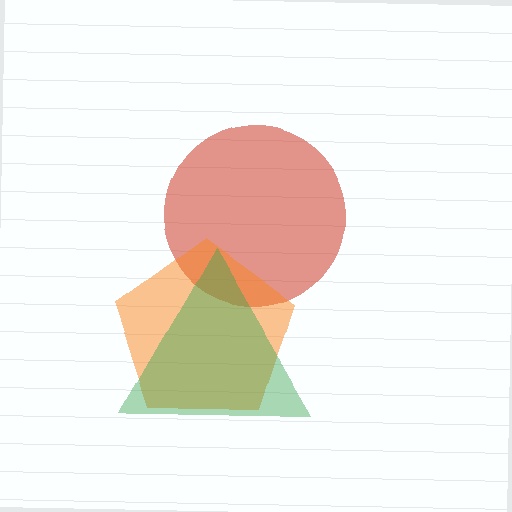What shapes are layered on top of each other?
The layered shapes are: a red circle, an orange pentagon, a green triangle.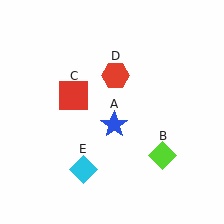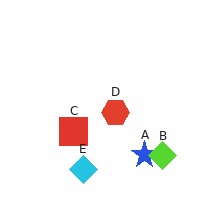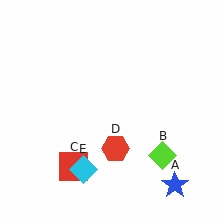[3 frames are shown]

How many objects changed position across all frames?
3 objects changed position: blue star (object A), red square (object C), red hexagon (object D).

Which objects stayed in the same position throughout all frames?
Lime diamond (object B) and cyan diamond (object E) remained stationary.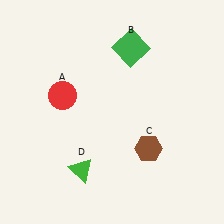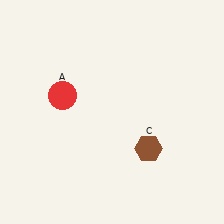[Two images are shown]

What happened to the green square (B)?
The green square (B) was removed in Image 2. It was in the top-right area of Image 1.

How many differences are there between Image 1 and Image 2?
There are 2 differences between the two images.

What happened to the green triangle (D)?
The green triangle (D) was removed in Image 2. It was in the bottom-left area of Image 1.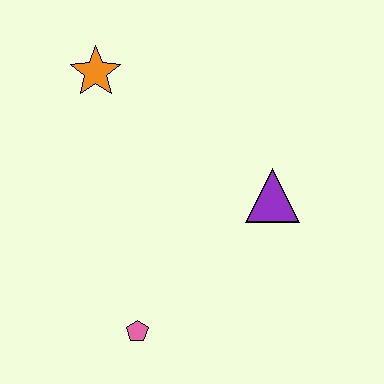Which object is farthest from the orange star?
The pink pentagon is farthest from the orange star.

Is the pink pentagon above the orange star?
No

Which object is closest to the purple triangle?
The pink pentagon is closest to the purple triangle.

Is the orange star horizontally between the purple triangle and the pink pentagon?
No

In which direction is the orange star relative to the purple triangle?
The orange star is to the left of the purple triangle.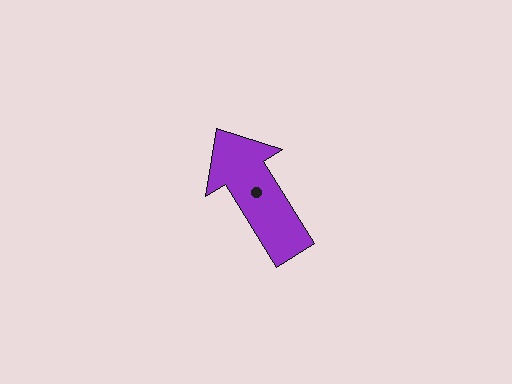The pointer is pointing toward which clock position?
Roughly 11 o'clock.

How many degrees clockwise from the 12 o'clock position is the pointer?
Approximately 328 degrees.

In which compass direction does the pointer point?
Northwest.